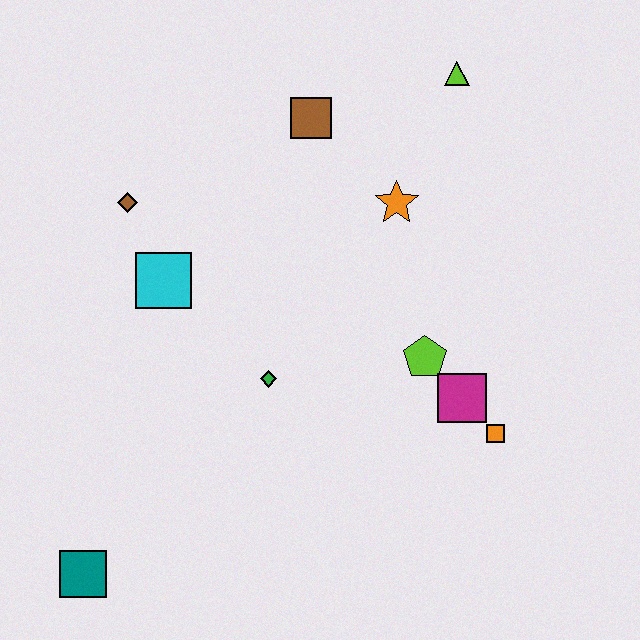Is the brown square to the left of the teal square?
No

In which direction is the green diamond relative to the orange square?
The green diamond is to the left of the orange square.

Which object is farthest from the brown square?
The teal square is farthest from the brown square.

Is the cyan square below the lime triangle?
Yes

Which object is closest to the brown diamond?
The cyan square is closest to the brown diamond.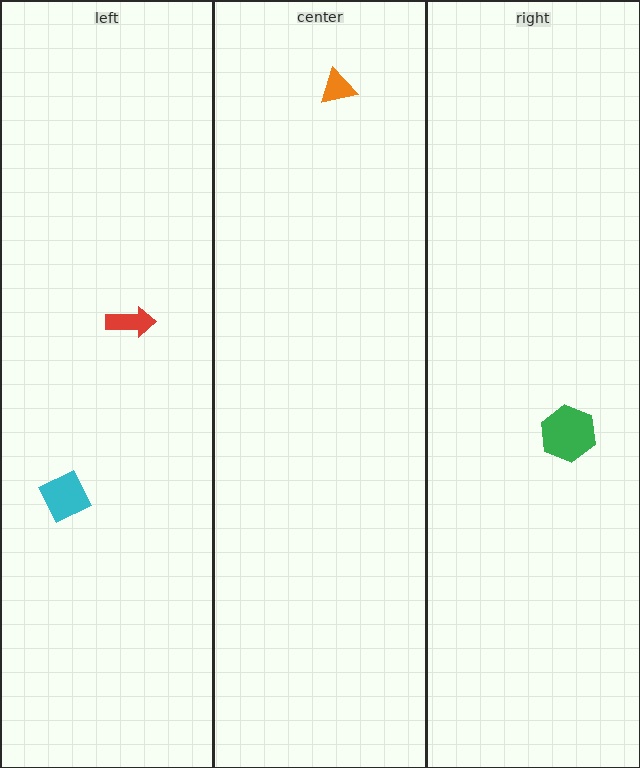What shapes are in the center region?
The orange triangle.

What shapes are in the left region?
The cyan diamond, the red arrow.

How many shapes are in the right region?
1.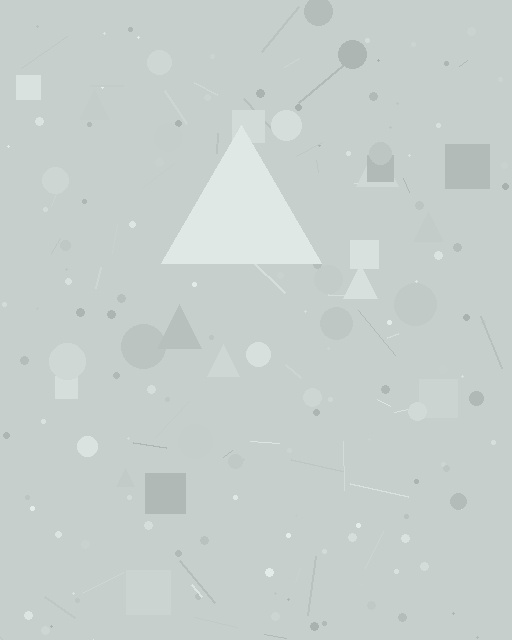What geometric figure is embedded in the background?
A triangle is embedded in the background.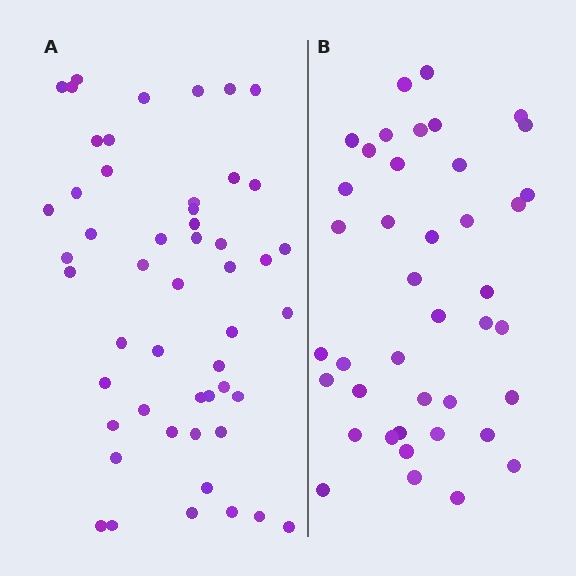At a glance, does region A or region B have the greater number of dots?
Region A (the left region) has more dots.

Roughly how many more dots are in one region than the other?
Region A has roughly 10 or so more dots than region B.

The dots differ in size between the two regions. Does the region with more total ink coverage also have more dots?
No. Region B has more total ink coverage because its dots are larger, but region A actually contains more individual dots. Total area can be misleading — the number of items is what matters here.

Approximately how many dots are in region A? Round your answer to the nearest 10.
About 50 dots. (The exact count is 51, which rounds to 50.)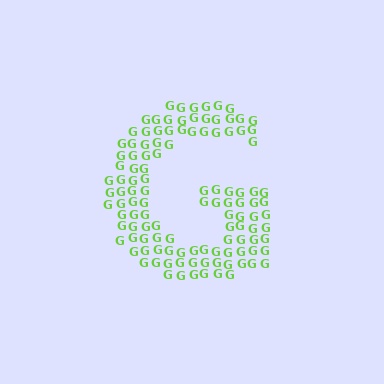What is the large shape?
The large shape is the letter G.